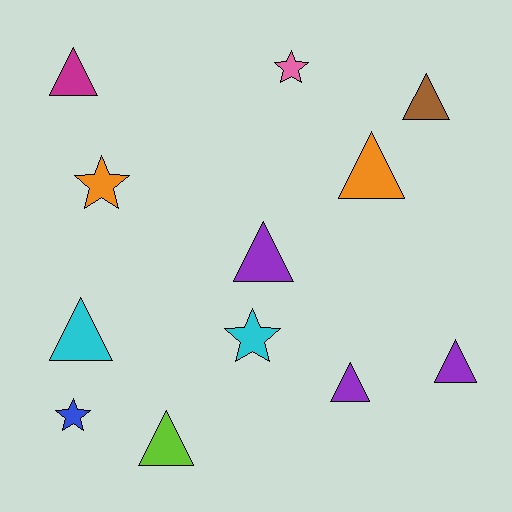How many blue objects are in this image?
There is 1 blue object.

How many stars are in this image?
There are 4 stars.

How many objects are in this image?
There are 12 objects.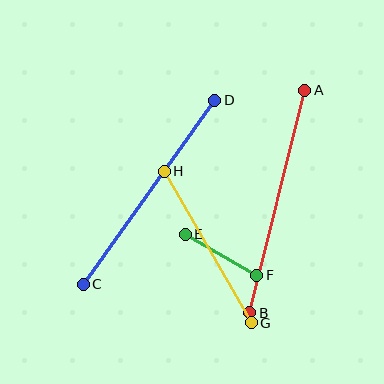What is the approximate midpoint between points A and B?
The midpoint is at approximately (277, 202) pixels.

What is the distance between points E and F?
The distance is approximately 82 pixels.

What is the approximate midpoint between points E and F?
The midpoint is at approximately (221, 255) pixels.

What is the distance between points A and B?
The distance is approximately 229 pixels.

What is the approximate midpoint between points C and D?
The midpoint is at approximately (149, 192) pixels.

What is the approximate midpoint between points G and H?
The midpoint is at approximately (208, 247) pixels.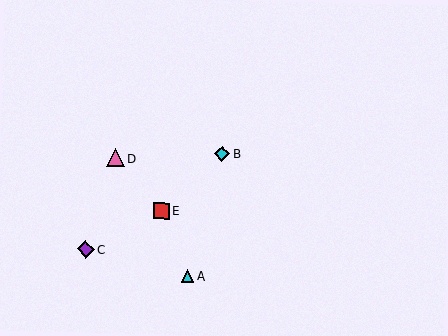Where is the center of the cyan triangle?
The center of the cyan triangle is at (188, 276).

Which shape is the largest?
The pink triangle (labeled D) is the largest.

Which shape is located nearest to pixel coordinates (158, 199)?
The red square (labeled E) at (161, 211) is nearest to that location.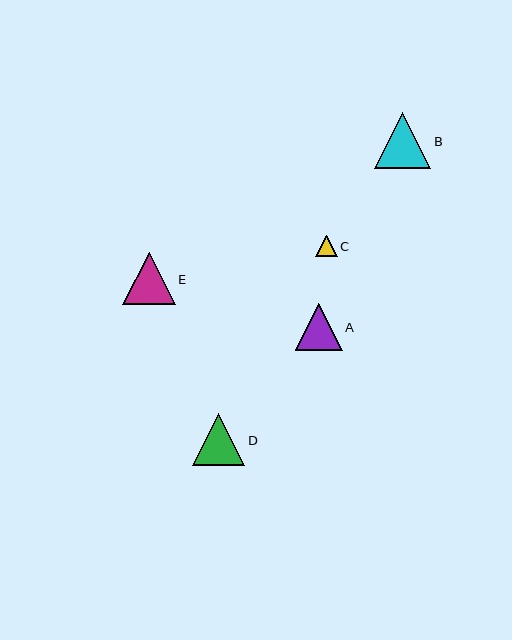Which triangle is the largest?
Triangle B is the largest with a size of approximately 56 pixels.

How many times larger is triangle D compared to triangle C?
Triangle D is approximately 2.4 times the size of triangle C.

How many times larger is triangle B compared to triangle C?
Triangle B is approximately 2.6 times the size of triangle C.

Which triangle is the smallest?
Triangle C is the smallest with a size of approximately 22 pixels.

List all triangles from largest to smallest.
From largest to smallest: B, D, E, A, C.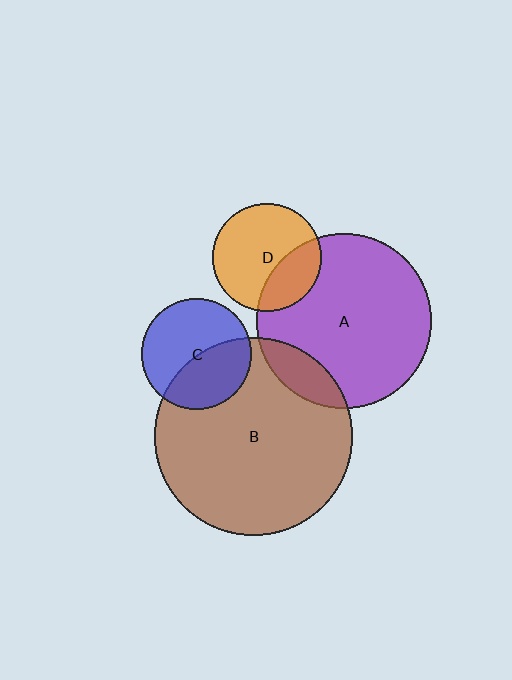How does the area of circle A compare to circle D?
Approximately 2.6 times.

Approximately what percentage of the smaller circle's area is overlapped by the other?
Approximately 15%.